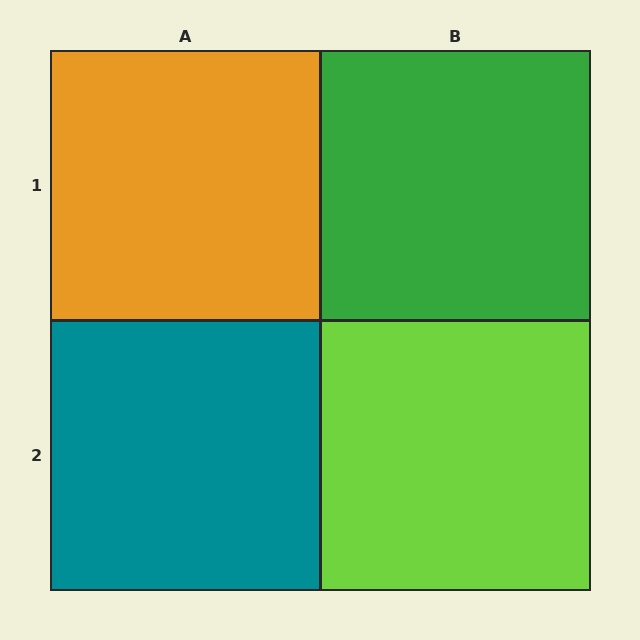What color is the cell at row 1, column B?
Green.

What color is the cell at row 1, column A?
Orange.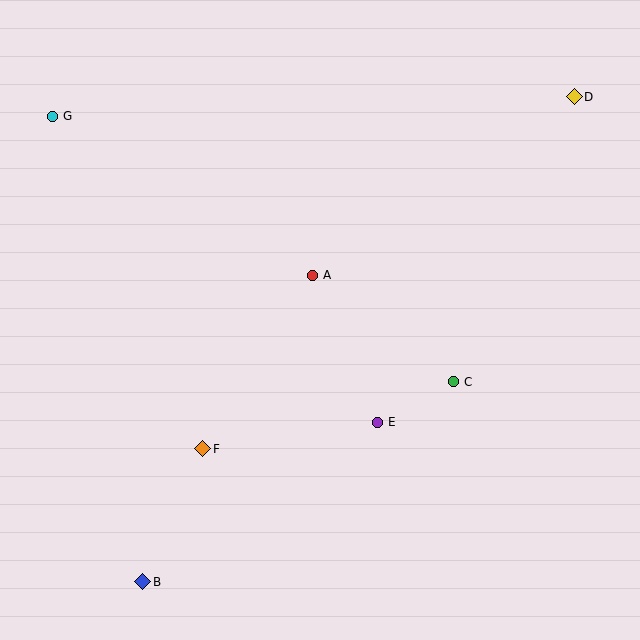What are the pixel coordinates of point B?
Point B is at (143, 582).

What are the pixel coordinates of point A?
Point A is at (313, 275).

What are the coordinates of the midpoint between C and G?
The midpoint between C and G is at (253, 249).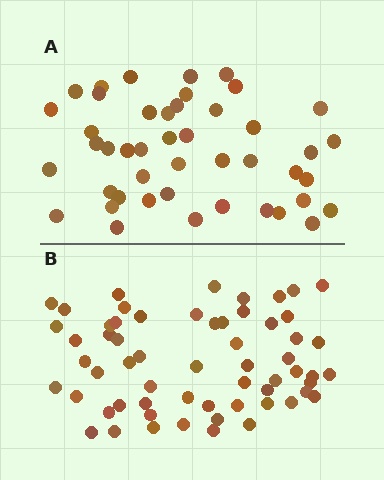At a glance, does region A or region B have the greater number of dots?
Region B (the bottom region) has more dots.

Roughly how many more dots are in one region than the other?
Region B has approximately 15 more dots than region A.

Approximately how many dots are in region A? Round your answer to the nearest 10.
About 40 dots. (The exact count is 45, which rounds to 40.)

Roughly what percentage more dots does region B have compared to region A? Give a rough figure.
About 35% more.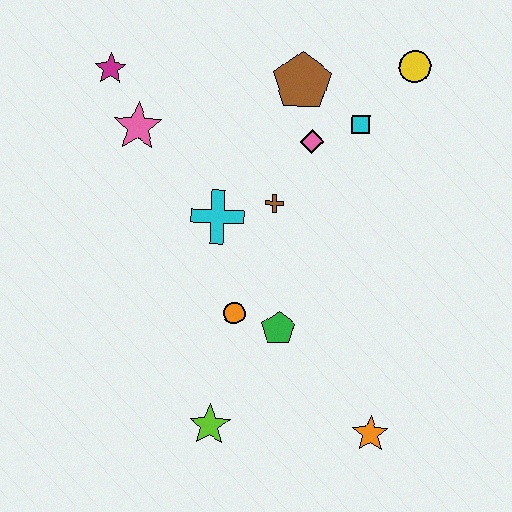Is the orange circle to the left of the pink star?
No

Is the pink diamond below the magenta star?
Yes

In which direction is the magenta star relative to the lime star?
The magenta star is above the lime star.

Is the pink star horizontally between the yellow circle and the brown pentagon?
No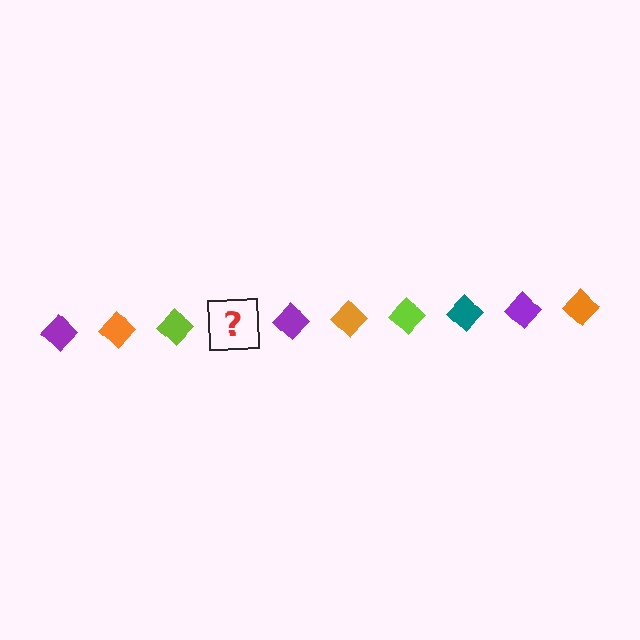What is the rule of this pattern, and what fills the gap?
The rule is that the pattern cycles through purple, orange, lime, teal diamonds. The gap should be filled with a teal diamond.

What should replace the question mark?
The question mark should be replaced with a teal diamond.